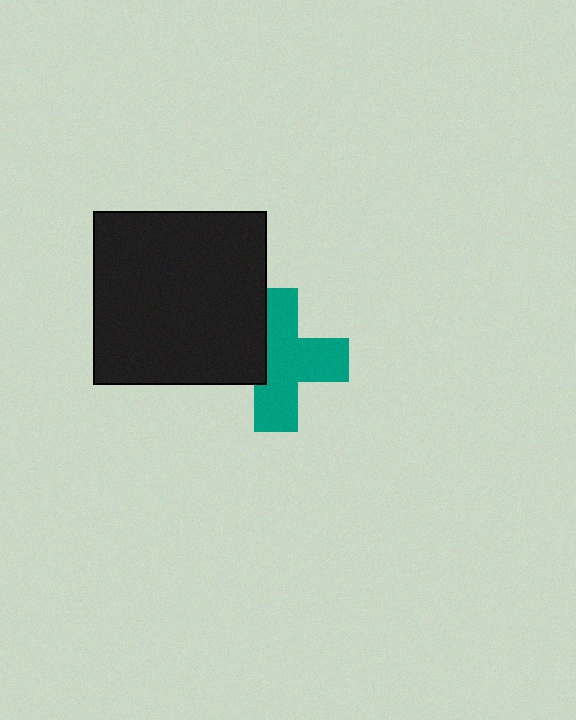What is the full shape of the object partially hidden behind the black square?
The partially hidden object is a teal cross.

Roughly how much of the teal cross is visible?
Most of it is visible (roughly 67%).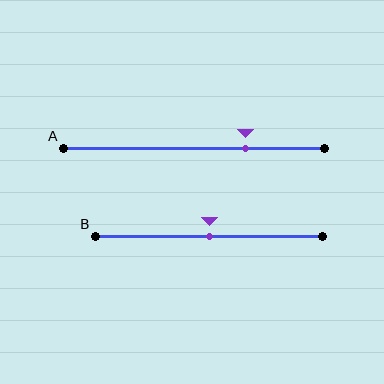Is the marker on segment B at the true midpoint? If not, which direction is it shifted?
Yes, the marker on segment B is at the true midpoint.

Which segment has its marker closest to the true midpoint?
Segment B has its marker closest to the true midpoint.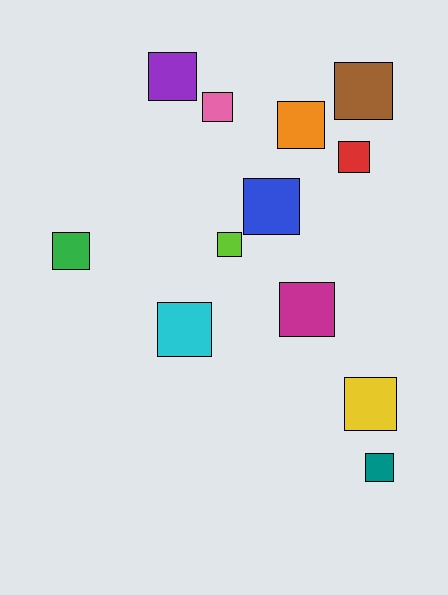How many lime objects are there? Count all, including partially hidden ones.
There is 1 lime object.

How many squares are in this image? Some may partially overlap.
There are 12 squares.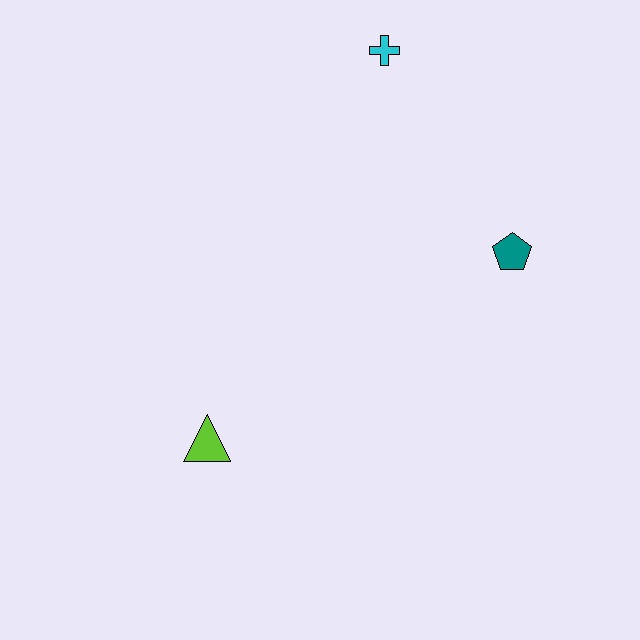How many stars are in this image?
There are no stars.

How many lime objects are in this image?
There is 1 lime object.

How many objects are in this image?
There are 3 objects.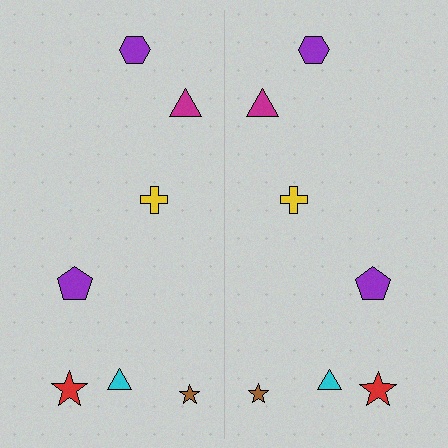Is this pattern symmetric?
Yes, this pattern has bilateral (reflection) symmetry.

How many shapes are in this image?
There are 14 shapes in this image.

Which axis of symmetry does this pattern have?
The pattern has a vertical axis of symmetry running through the center of the image.